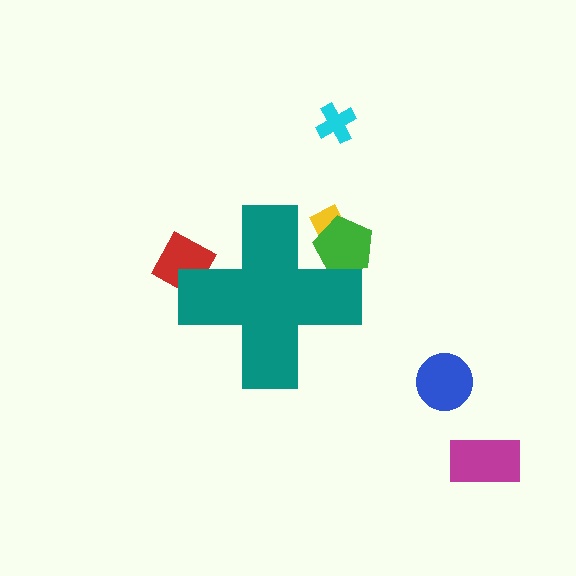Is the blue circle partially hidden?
No, the blue circle is fully visible.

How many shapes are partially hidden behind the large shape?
3 shapes are partially hidden.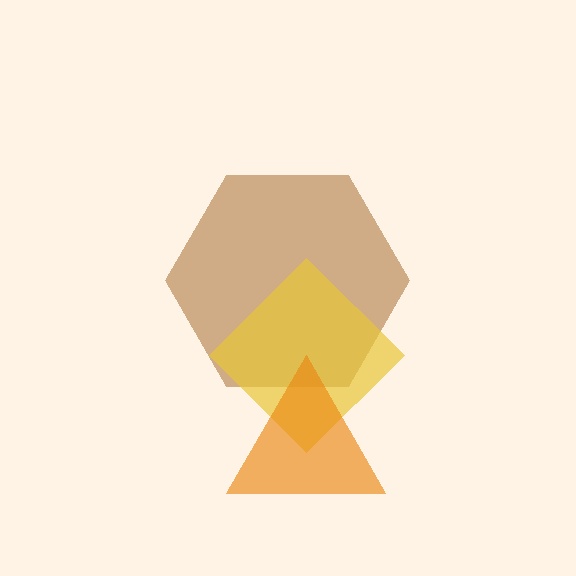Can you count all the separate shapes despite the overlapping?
Yes, there are 3 separate shapes.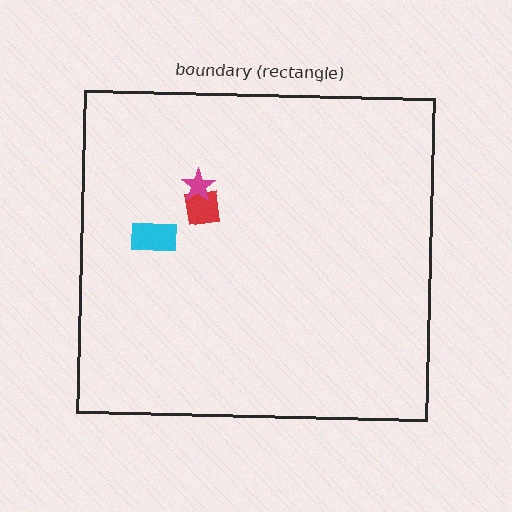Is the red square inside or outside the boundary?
Inside.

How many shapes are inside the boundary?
3 inside, 0 outside.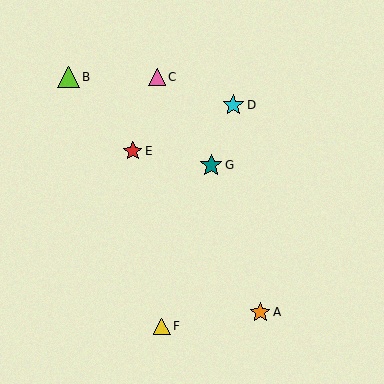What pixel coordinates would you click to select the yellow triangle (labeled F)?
Click at (162, 327) to select the yellow triangle F.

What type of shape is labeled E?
Shape E is a red star.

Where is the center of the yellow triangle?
The center of the yellow triangle is at (162, 327).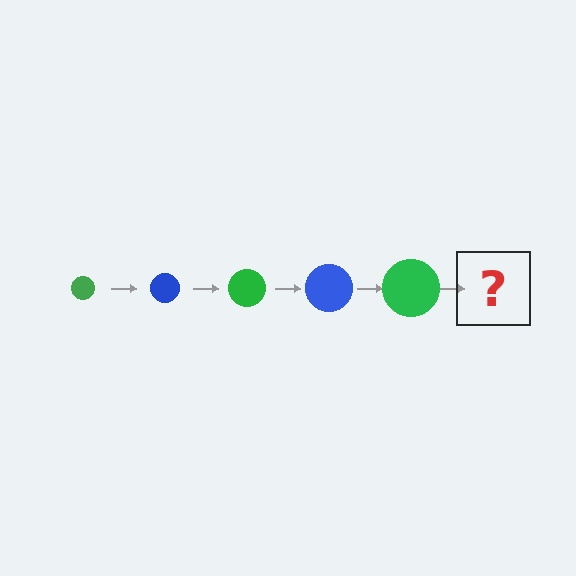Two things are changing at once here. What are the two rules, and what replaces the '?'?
The two rules are that the circle grows larger each step and the color cycles through green and blue. The '?' should be a blue circle, larger than the previous one.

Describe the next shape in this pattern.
It should be a blue circle, larger than the previous one.